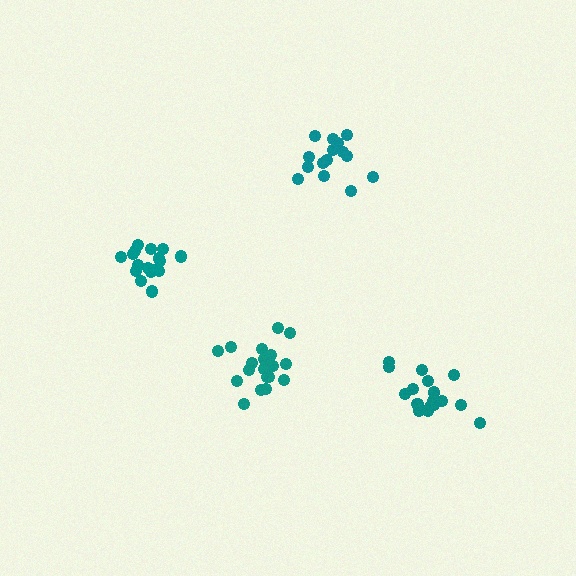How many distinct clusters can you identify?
There are 4 distinct clusters.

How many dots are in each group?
Group 1: 19 dots, Group 2: 17 dots, Group 3: 17 dots, Group 4: 15 dots (68 total).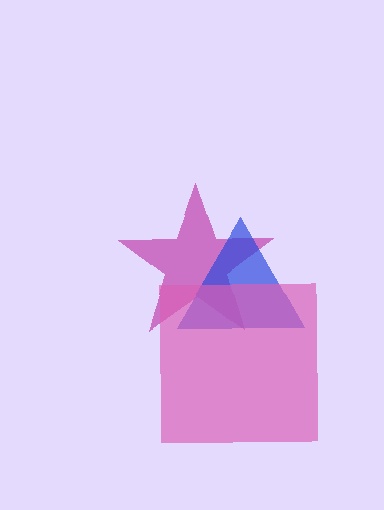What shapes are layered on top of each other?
The layered shapes are: a magenta star, a blue triangle, a pink square.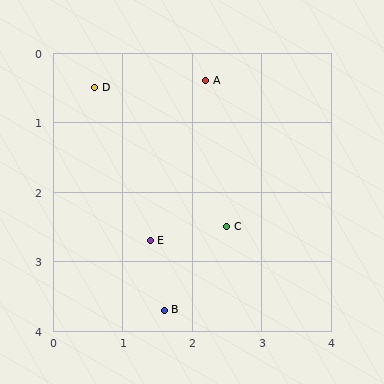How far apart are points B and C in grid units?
Points B and C are about 1.5 grid units apart.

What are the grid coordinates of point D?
Point D is at approximately (0.6, 0.5).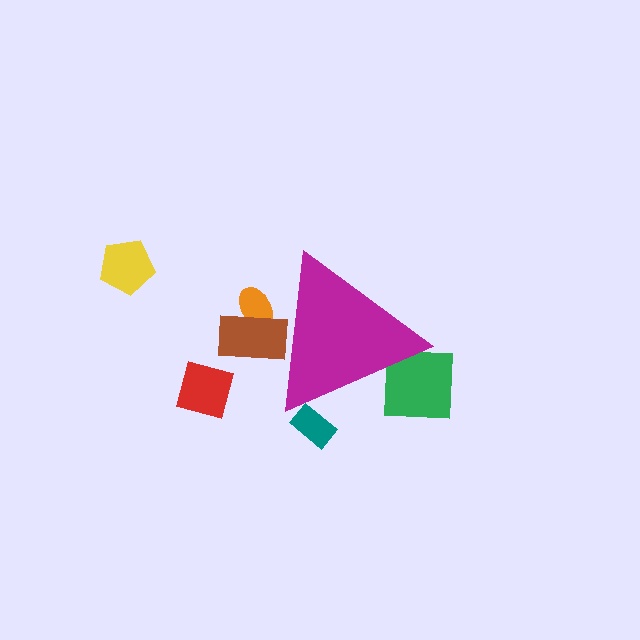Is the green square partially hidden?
Yes, the green square is partially hidden behind the magenta triangle.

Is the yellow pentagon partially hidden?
No, the yellow pentagon is fully visible.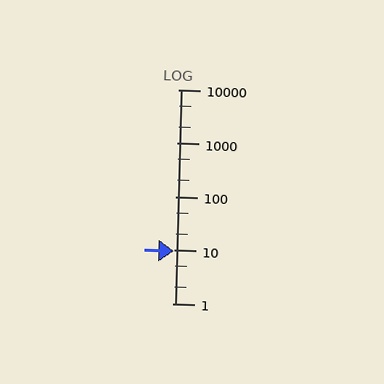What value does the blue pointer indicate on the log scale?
The pointer indicates approximately 9.7.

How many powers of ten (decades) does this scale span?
The scale spans 4 decades, from 1 to 10000.